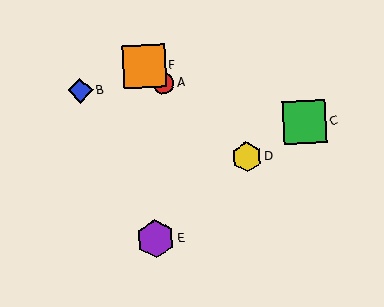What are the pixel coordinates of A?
Object A is at (164, 83).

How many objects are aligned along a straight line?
3 objects (A, D, F) are aligned along a straight line.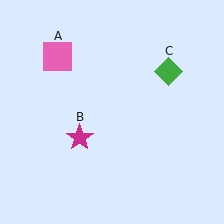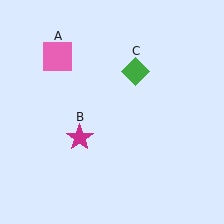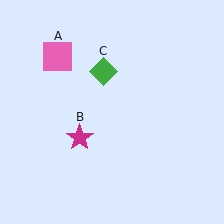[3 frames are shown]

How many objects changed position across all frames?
1 object changed position: green diamond (object C).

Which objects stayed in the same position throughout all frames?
Pink square (object A) and magenta star (object B) remained stationary.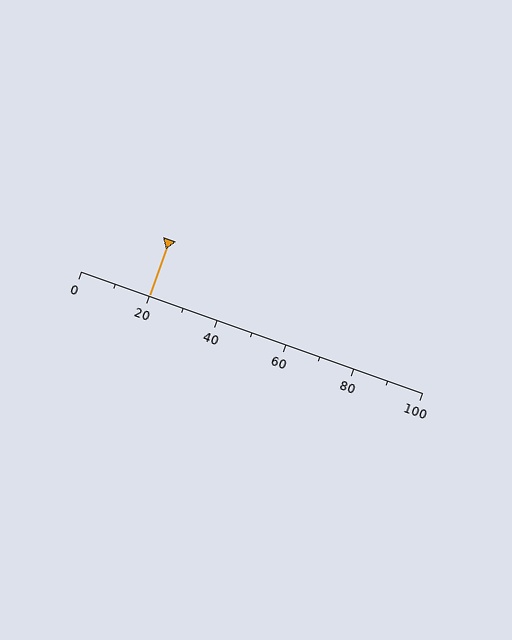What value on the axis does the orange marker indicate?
The marker indicates approximately 20.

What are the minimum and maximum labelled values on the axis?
The axis runs from 0 to 100.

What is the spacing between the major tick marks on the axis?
The major ticks are spaced 20 apart.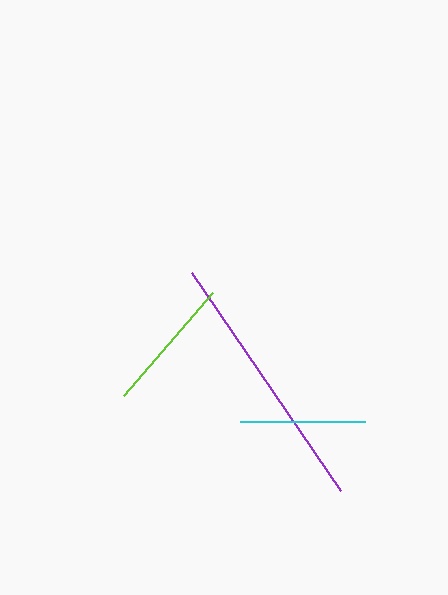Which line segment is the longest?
The purple line is the longest at approximately 264 pixels.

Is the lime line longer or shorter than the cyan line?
The lime line is longer than the cyan line.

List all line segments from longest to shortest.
From longest to shortest: purple, lime, cyan.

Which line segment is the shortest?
The cyan line is the shortest at approximately 125 pixels.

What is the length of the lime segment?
The lime segment is approximately 136 pixels long.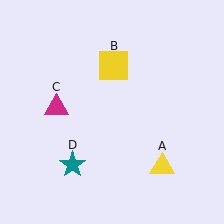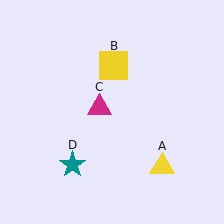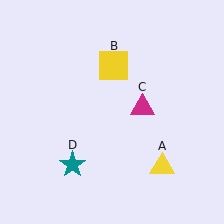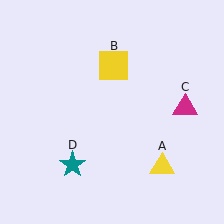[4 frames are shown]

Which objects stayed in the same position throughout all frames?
Yellow triangle (object A) and yellow square (object B) and teal star (object D) remained stationary.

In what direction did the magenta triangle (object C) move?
The magenta triangle (object C) moved right.